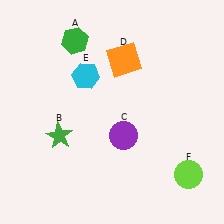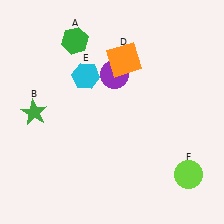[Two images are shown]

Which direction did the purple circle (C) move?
The purple circle (C) moved up.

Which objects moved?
The objects that moved are: the green star (B), the purple circle (C).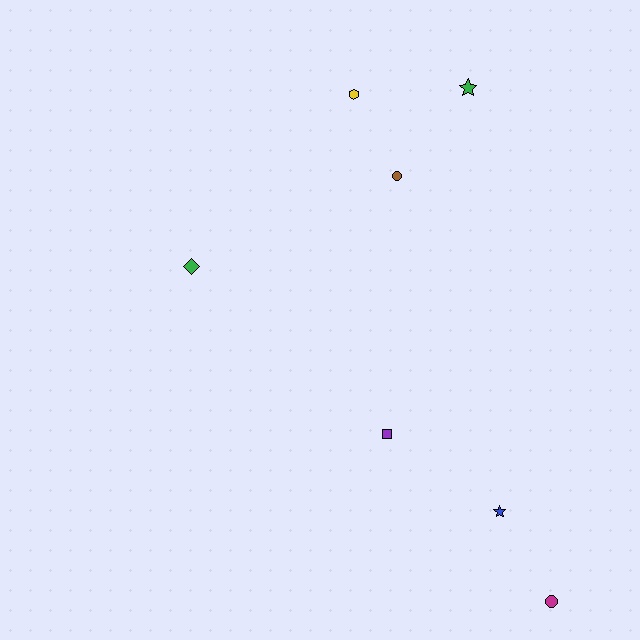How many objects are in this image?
There are 7 objects.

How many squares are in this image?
There is 1 square.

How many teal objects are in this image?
There are no teal objects.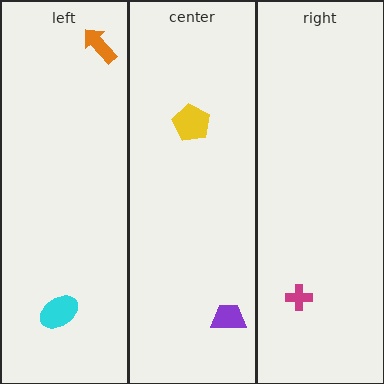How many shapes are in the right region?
1.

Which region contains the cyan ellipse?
The left region.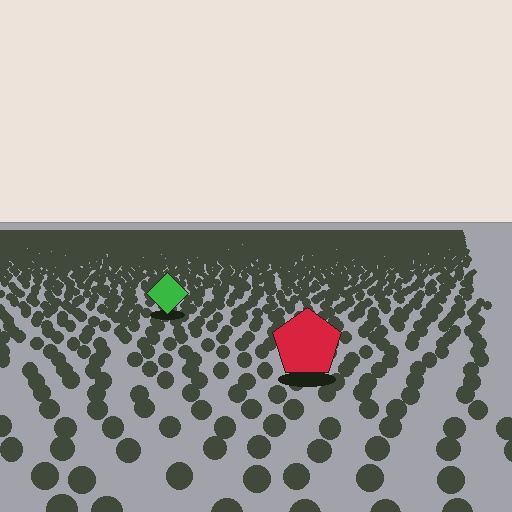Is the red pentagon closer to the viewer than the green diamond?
Yes. The red pentagon is closer — you can tell from the texture gradient: the ground texture is coarser near it.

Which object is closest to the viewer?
The red pentagon is closest. The texture marks near it are larger and more spread out.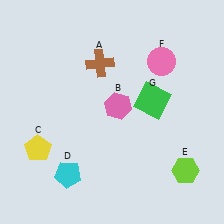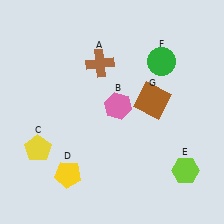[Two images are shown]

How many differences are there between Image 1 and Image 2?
There are 3 differences between the two images.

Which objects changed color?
D changed from cyan to yellow. F changed from pink to green. G changed from green to brown.